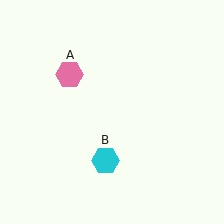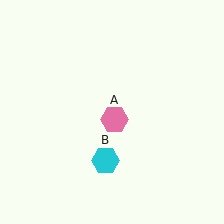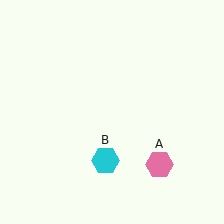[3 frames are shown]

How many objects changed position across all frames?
1 object changed position: pink hexagon (object A).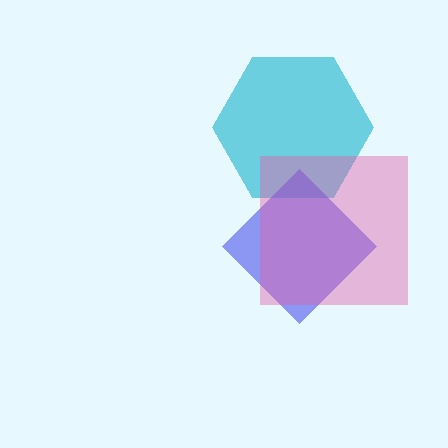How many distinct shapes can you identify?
There are 3 distinct shapes: a cyan hexagon, a blue diamond, a pink square.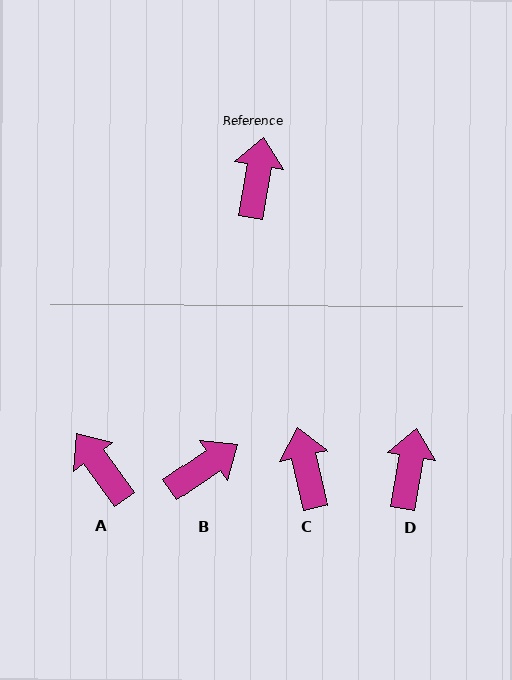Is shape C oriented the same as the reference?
No, it is off by about 23 degrees.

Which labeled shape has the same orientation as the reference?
D.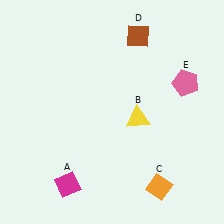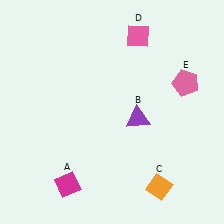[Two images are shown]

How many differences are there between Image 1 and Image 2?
There are 2 differences between the two images.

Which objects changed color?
B changed from yellow to purple. D changed from brown to pink.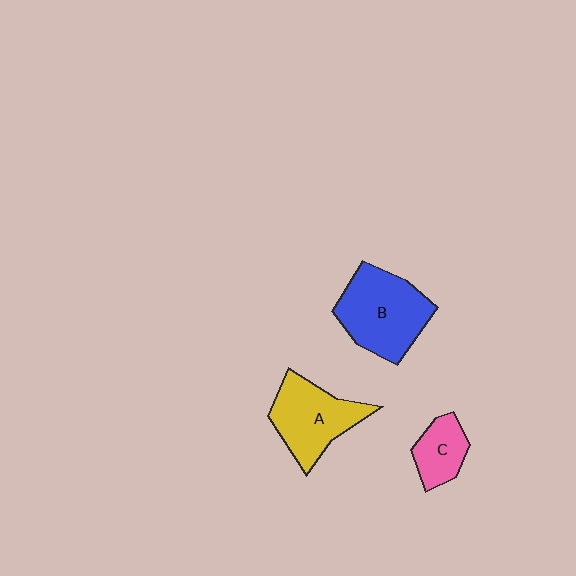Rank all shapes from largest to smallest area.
From largest to smallest: B (blue), A (yellow), C (pink).